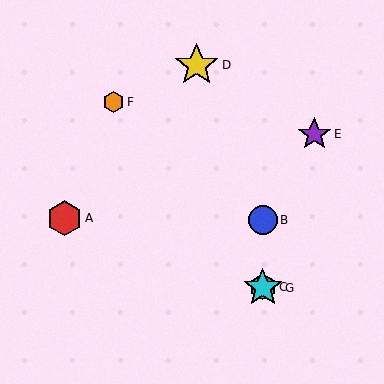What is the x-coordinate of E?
Object E is at x≈314.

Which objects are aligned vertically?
Objects B, C, G are aligned vertically.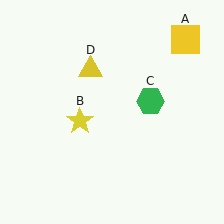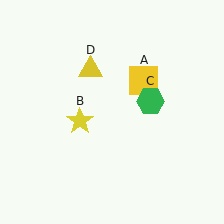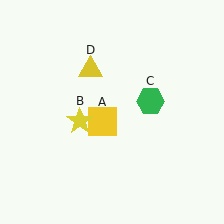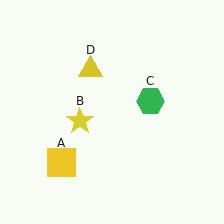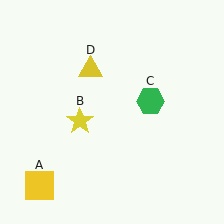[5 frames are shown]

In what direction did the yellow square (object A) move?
The yellow square (object A) moved down and to the left.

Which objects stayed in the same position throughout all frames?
Yellow star (object B) and green hexagon (object C) and yellow triangle (object D) remained stationary.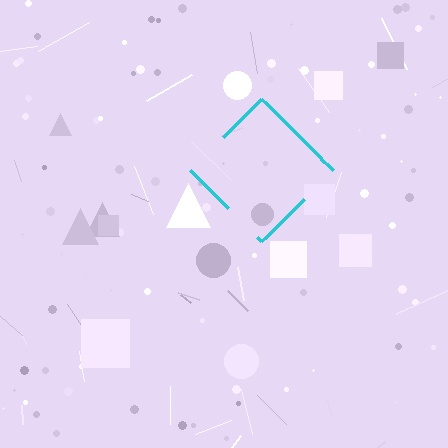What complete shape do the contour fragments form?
The contour fragments form a diamond.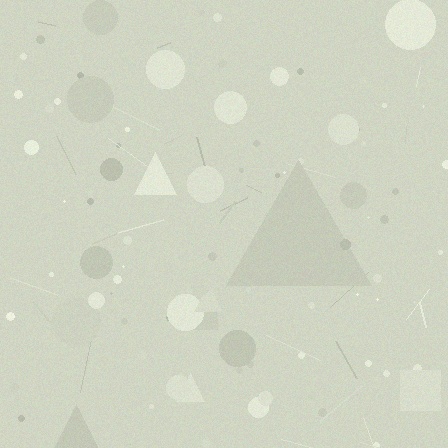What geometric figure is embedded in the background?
A triangle is embedded in the background.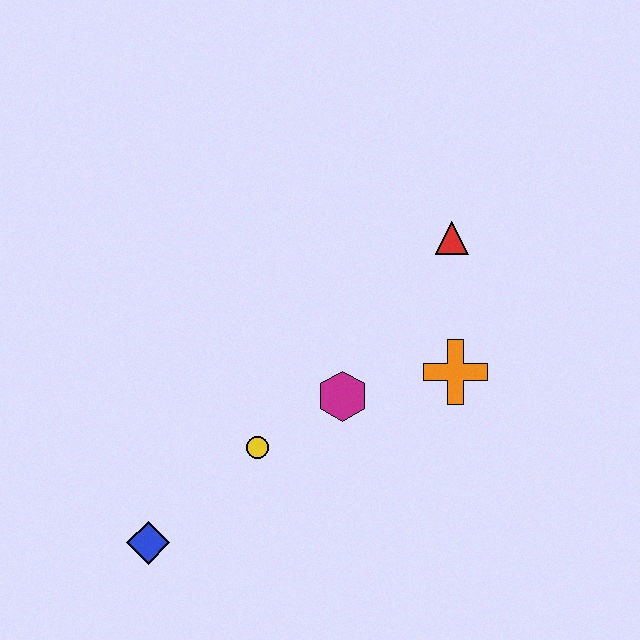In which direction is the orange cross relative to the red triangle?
The orange cross is below the red triangle.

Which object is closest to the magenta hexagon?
The yellow circle is closest to the magenta hexagon.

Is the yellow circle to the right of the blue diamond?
Yes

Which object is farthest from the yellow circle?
The red triangle is farthest from the yellow circle.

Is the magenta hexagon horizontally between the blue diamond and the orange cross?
Yes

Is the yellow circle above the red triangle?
No